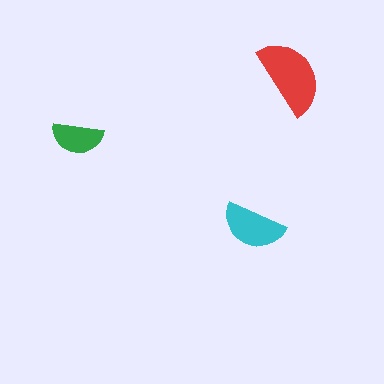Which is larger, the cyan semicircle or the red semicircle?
The red one.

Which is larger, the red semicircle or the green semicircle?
The red one.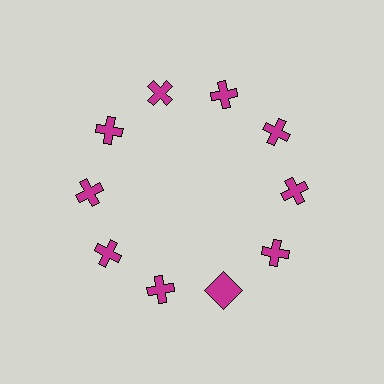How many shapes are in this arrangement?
There are 10 shapes arranged in a ring pattern.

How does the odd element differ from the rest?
It has a different shape: square instead of cross.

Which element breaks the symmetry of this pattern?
The magenta square at roughly the 5 o'clock position breaks the symmetry. All other shapes are magenta crosses.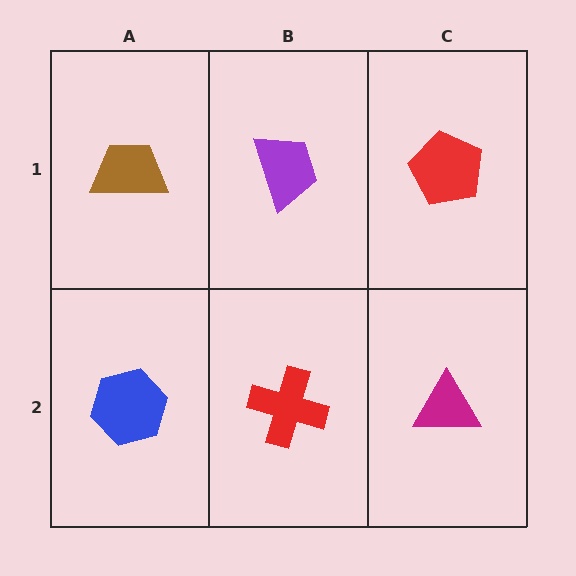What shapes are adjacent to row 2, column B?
A purple trapezoid (row 1, column B), a blue hexagon (row 2, column A), a magenta triangle (row 2, column C).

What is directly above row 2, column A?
A brown trapezoid.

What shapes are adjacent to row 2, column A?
A brown trapezoid (row 1, column A), a red cross (row 2, column B).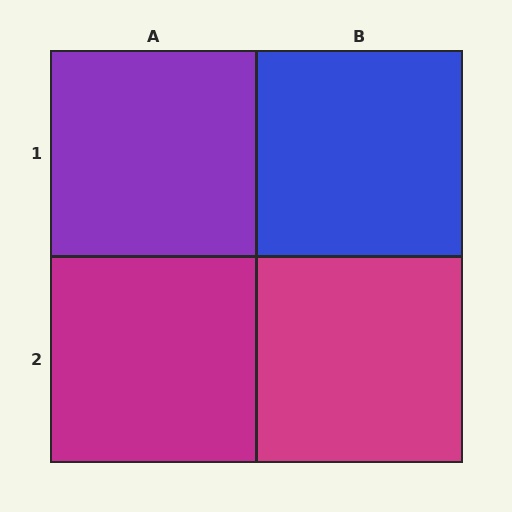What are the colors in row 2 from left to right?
Magenta, magenta.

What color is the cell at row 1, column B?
Blue.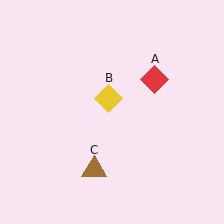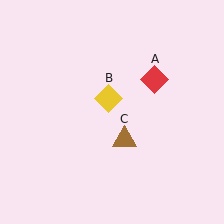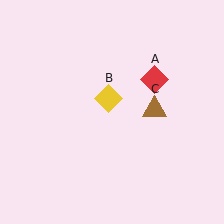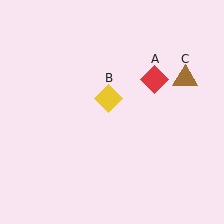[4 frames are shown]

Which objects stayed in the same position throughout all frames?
Red diamond (object A) and yellow diamond (object B) remained stationary.